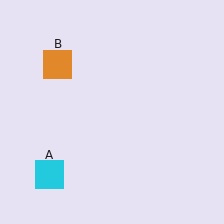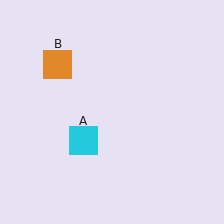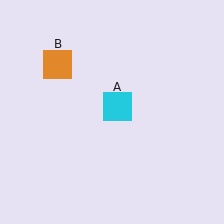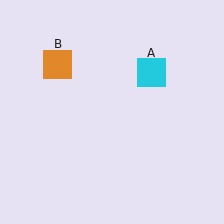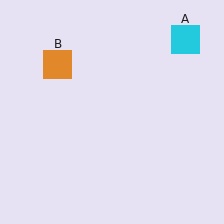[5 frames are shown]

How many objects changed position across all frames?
1 object changed position: cyan square (object A).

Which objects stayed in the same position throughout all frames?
Orange square (object B) remained stationary.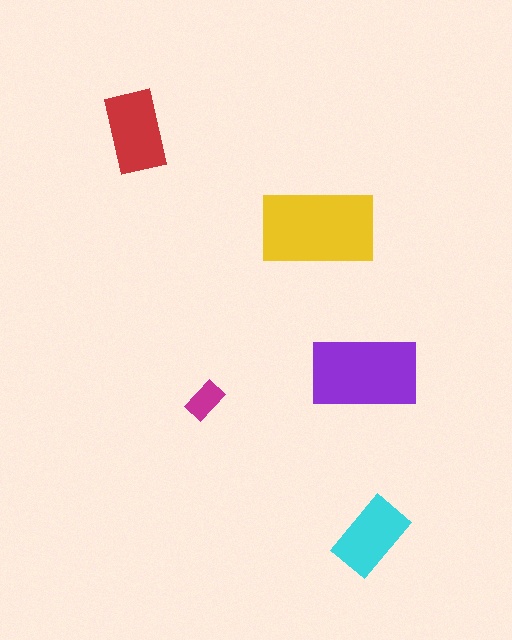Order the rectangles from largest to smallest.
the yellow one, the purple one, the red one, the cyan one, the magenta one.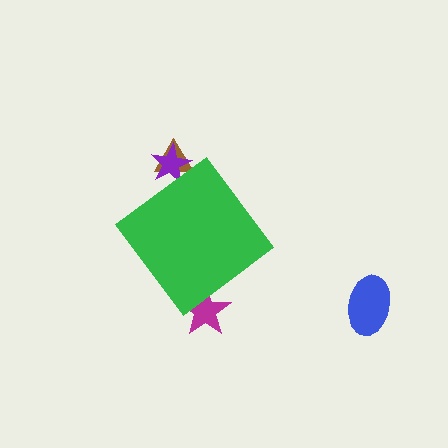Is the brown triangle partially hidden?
Yes, the brown triangle is partially hidden behind the green diamond.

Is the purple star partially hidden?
Yes, the purple star is partially hidden behind the green diamond.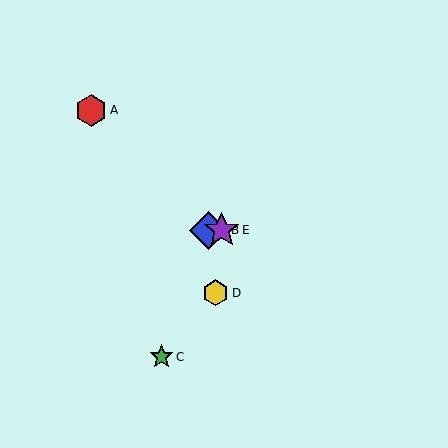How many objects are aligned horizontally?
2 objects (B, E) are aligned horizontally.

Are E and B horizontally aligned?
Yes, both are at y≈230.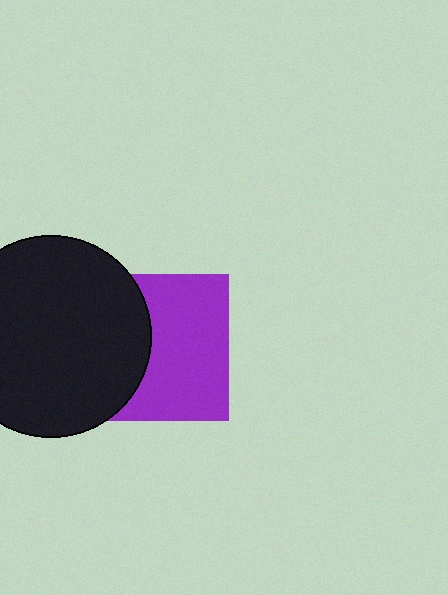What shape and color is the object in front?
The object in front is a black circle.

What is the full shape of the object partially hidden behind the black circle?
The partially hidden object is a purple square.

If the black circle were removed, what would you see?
You would see the complete purple square.